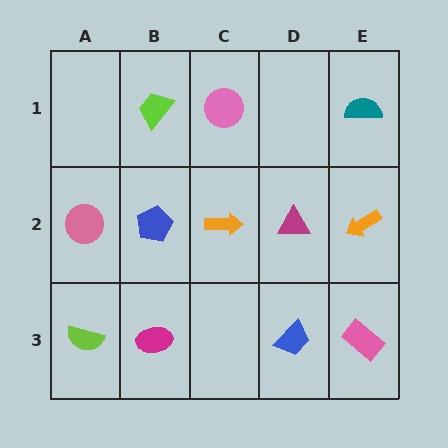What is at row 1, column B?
A lime trapezoid.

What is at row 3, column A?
A lime semicircle.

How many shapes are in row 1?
3 shapes.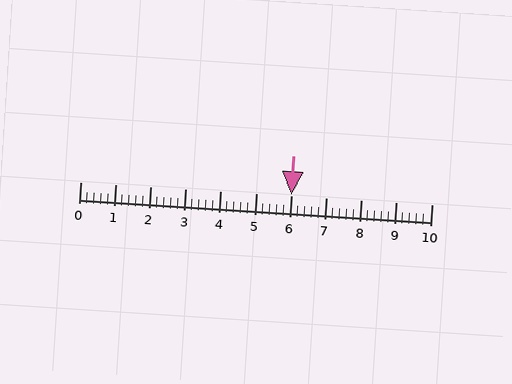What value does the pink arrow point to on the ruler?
The pink arrow points to approximately 6.0.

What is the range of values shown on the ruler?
The ruler shows values from 0 to 10.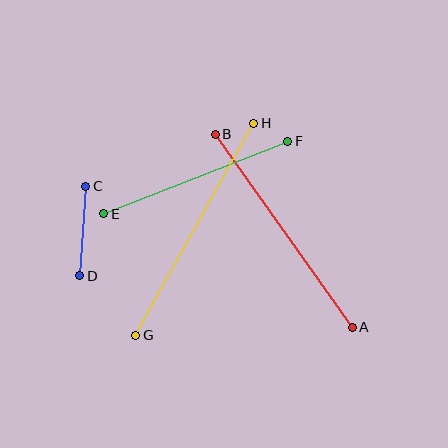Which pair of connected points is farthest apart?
Points G and H are farthest apart.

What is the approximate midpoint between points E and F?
The midpoint is at approximately (196, 177) pixels.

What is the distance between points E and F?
The distance is approximately 198 pixels.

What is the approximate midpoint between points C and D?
The midpoint is at approximately (83, 231) pixels.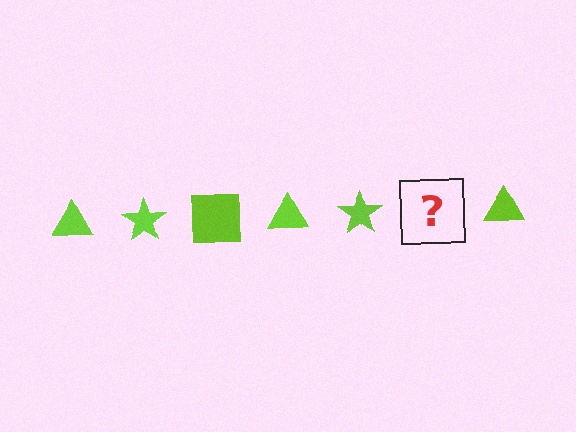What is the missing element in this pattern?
The missing element is a lime square.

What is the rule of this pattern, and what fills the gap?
The rule is that the pattern cycles through triangle, star, square shapes in lime. The gap should be filled with a lime square.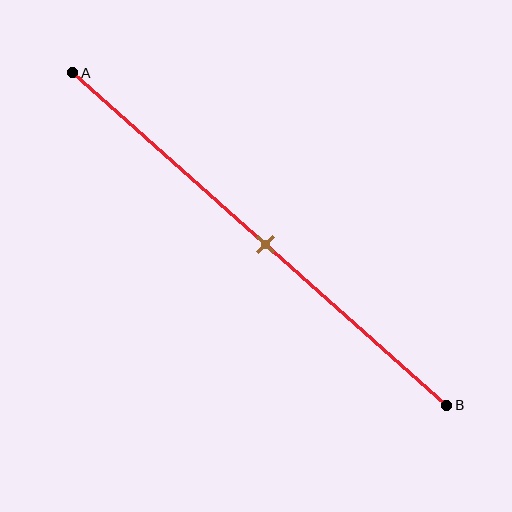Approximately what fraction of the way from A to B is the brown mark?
The brown mark is approximately 50% of the way from A to B.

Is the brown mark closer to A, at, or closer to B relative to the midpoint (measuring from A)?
The brown mark is approximately at the midpoint of segment AB.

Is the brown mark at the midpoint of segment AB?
Yes, the mark is approximately at the midpoint.